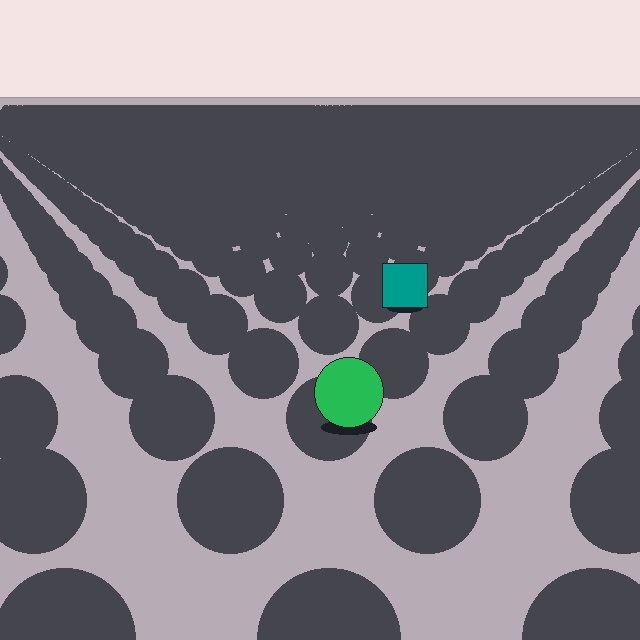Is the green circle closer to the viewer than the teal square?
Yes. The green circle is closer — you can tell from the texture gradient: the ground texture is coarser near it.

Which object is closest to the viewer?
The green circle is closest. The texture marks near it are larger and more spread out.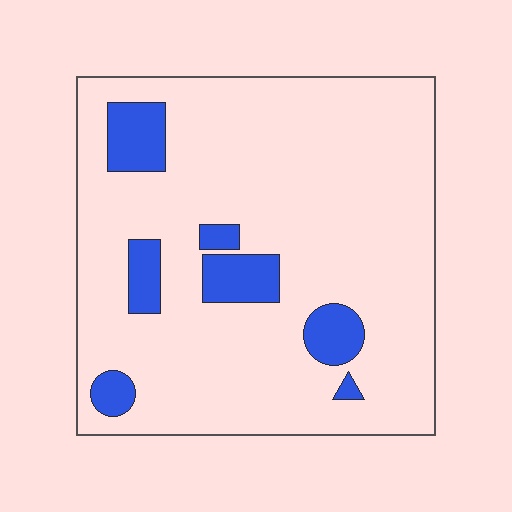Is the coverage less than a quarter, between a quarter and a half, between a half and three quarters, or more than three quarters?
Less than a quarter.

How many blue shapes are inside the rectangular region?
7.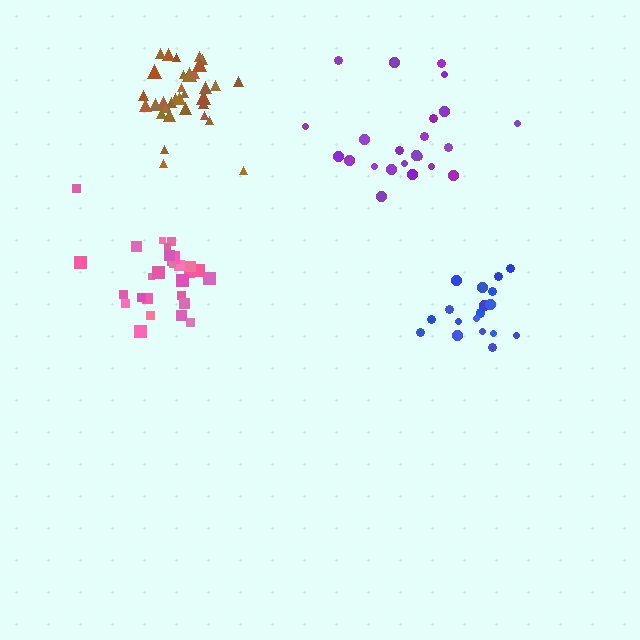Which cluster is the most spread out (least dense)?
Purple.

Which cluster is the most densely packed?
Blue.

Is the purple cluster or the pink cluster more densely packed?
Pink.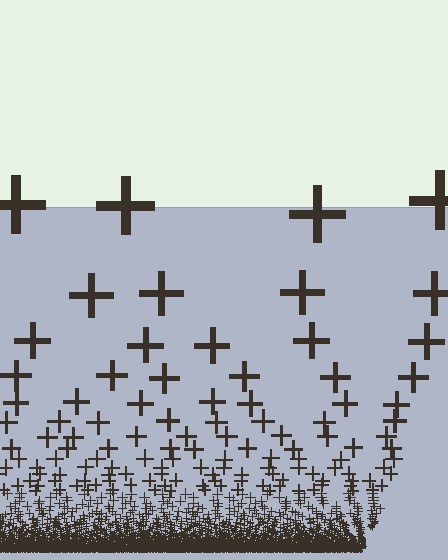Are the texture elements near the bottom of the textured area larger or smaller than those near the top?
Smaller. The gradient is inverted — elements near the bottom are smaller and denser.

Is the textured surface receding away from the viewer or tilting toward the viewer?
The surface appears to tilt toward the viewer. Texture elements get larger and sparser toward the top.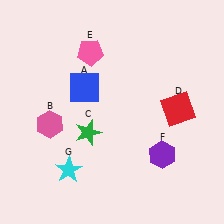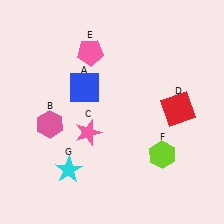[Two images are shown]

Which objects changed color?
C changed from green to pink. F changed from purple to lime.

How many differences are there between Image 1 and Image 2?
There are 2 differences between the two images.